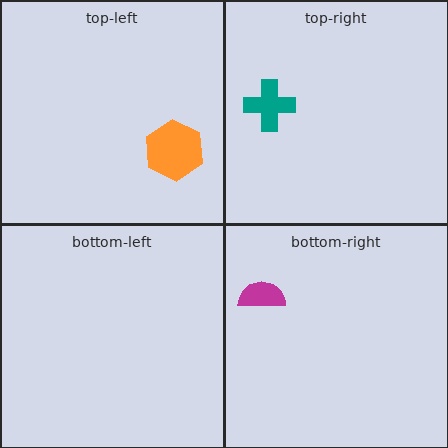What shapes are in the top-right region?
The teal cross.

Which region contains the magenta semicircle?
The bottom-right region.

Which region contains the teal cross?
The top-right region.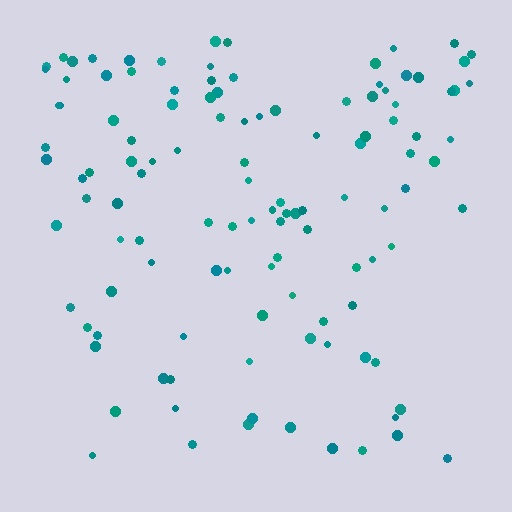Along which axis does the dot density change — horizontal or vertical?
Vertical.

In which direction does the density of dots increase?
From bottom to top, with the top side densest.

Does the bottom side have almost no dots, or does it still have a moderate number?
Still a moderate number, just noticeably fewer than the top.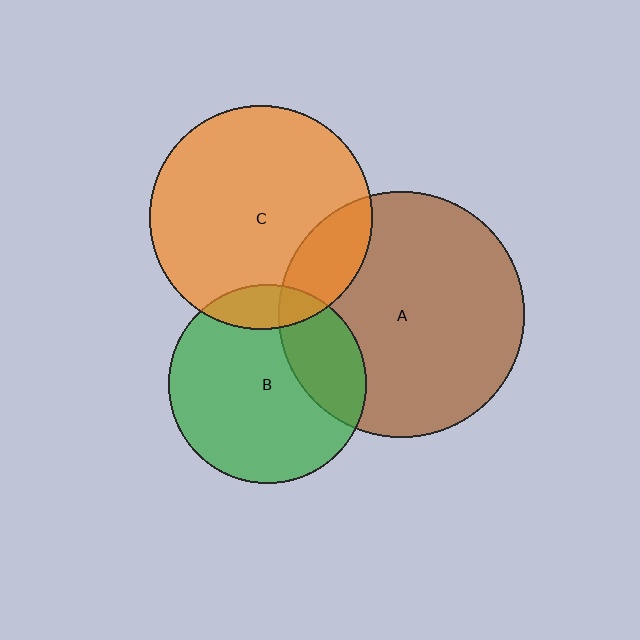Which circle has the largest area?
Circle A (brown).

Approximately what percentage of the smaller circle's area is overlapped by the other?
Approximately 25%.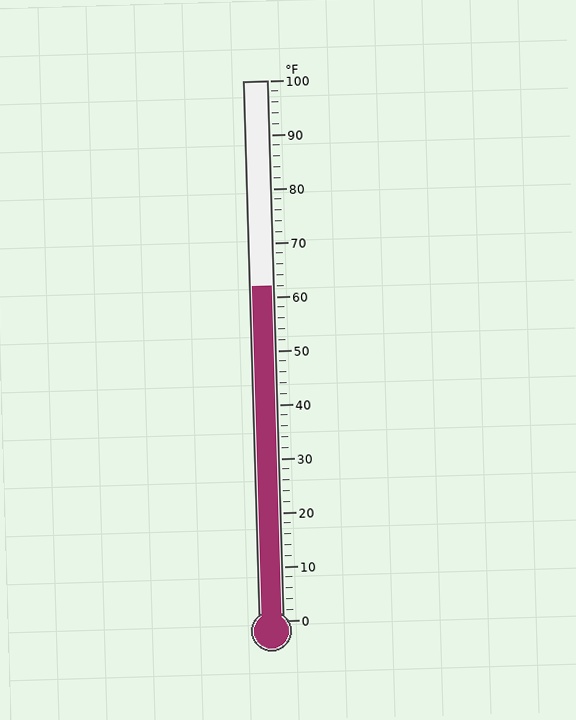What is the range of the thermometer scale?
The thermometer scale ranges from 0°F to 100°F.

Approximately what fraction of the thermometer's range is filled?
The thermometer is filled to approximately 60% of its range.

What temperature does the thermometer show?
The thermometer shows approximately 62°F.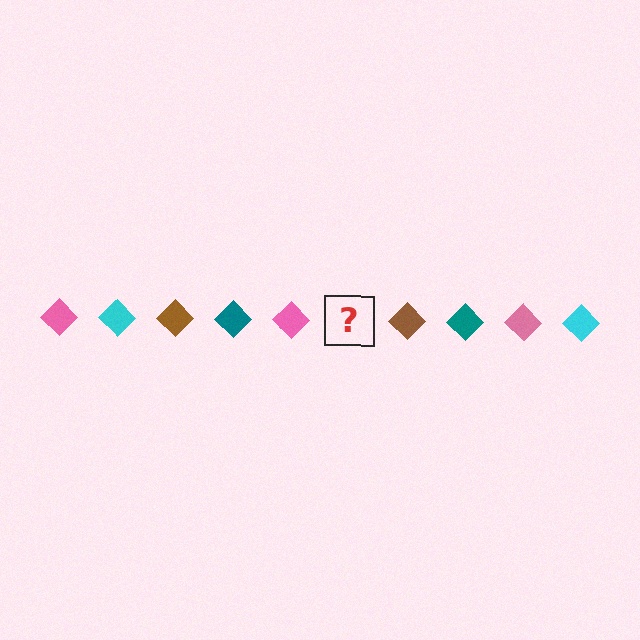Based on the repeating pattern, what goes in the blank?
The blank should be a cyan diamond.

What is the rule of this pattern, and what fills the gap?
The rule is that the pattern cycles through pink, cyan, brown, teal diamonds. The gap should be filled with a cyan diamond.